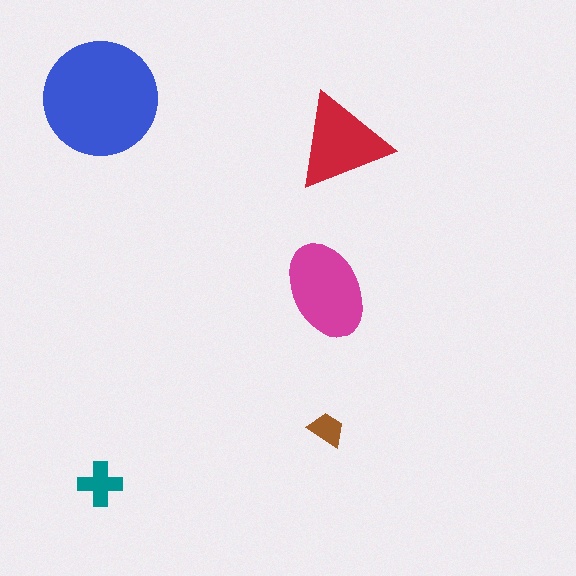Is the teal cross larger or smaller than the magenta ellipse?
Smaller.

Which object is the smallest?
The brown trapezoid.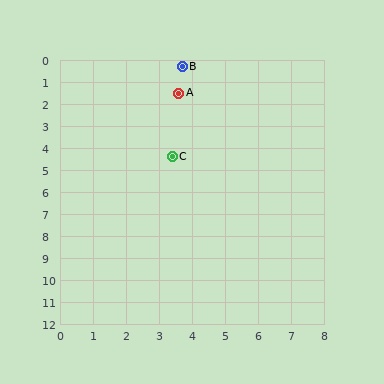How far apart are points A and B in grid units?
Points A and B are about 1.2 grid units apart.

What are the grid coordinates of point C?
Point C is at approximately (3.4, 4.4).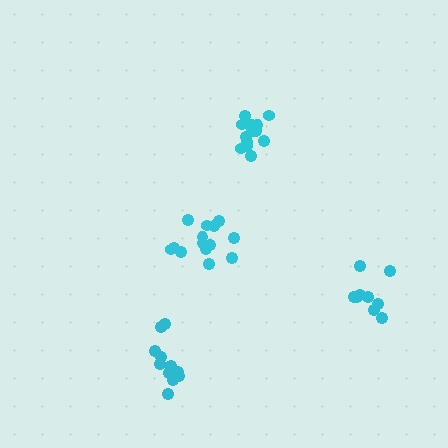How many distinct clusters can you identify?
There are 4 distinct clusters.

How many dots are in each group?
Group 1: 14 dots, Group 2: 14 dots, Group 3: 12 dots, Group 4: 9 dots (49 total).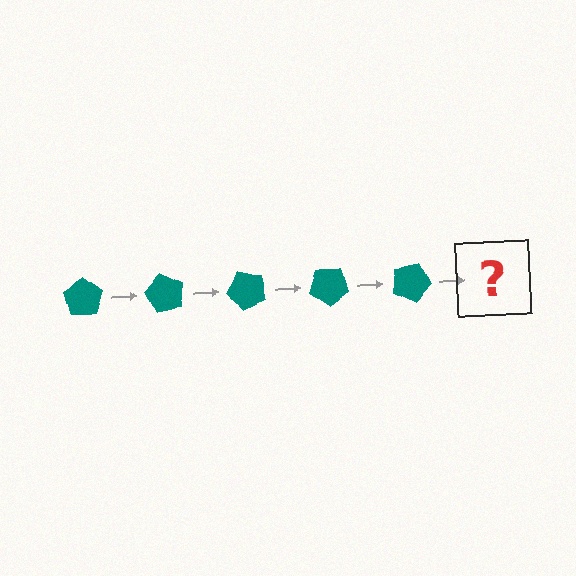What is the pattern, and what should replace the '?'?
The pattern is that the pentagon rotates 60 degrees each step. The '?' should be a teal pentagon rotated 300 degrees.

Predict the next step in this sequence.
The next step is a teal pentagon rotated 300 degrees.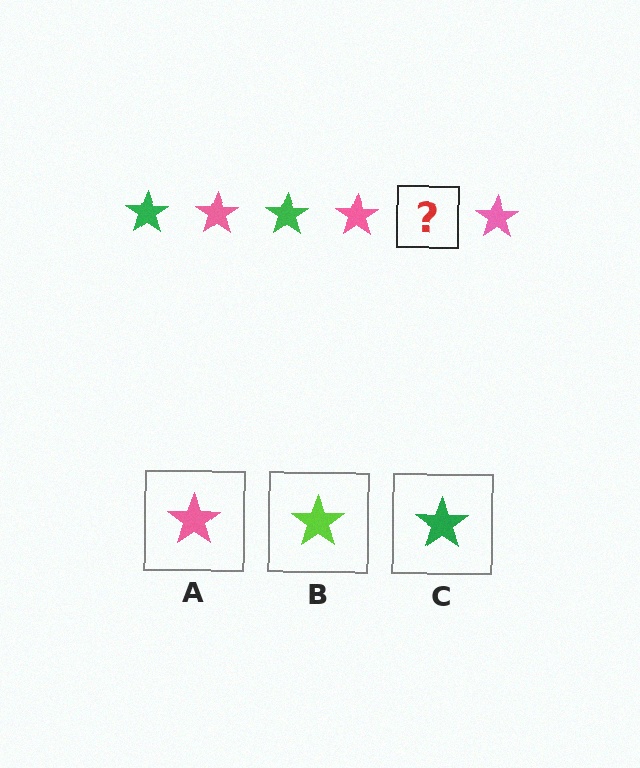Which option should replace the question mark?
Option C.